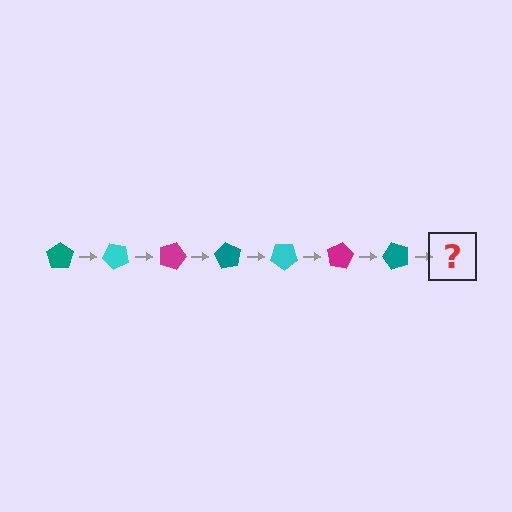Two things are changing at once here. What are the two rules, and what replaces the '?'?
The two rules are that it rotates 45 degrees each step and the color cycles through teal, cyan, and magenta. The '?' should be a cyan pentagon, rotated 315 degrees from the start.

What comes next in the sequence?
The next element should be a cyan pentagon, rotated 315 degrees from the start.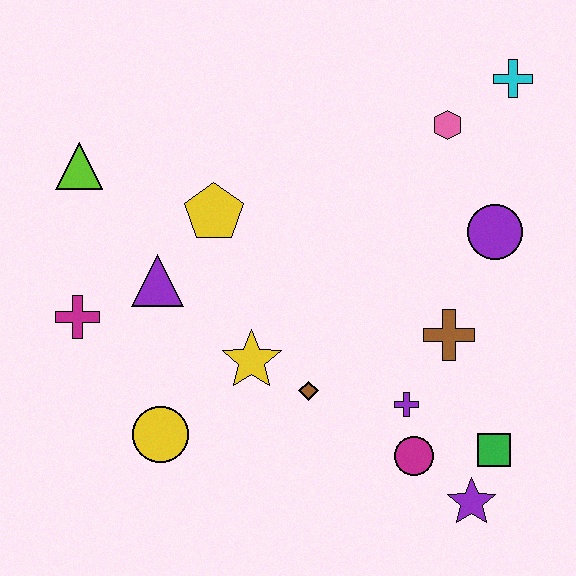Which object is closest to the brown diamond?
The yellow star is closest to the brown diamond.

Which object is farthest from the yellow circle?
The cyan cross is farthest from the yellow circle.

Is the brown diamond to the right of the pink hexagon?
No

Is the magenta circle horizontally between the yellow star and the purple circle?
Yes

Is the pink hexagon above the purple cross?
Yes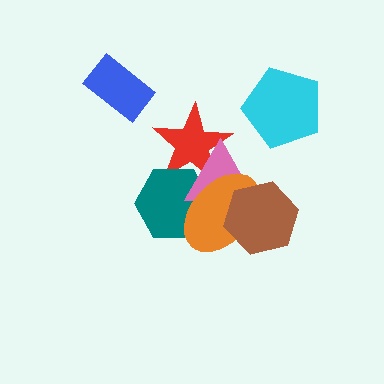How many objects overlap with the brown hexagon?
2 objects overlap with the brown hexagon.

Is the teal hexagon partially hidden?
Yes, it is partially covered by another shape.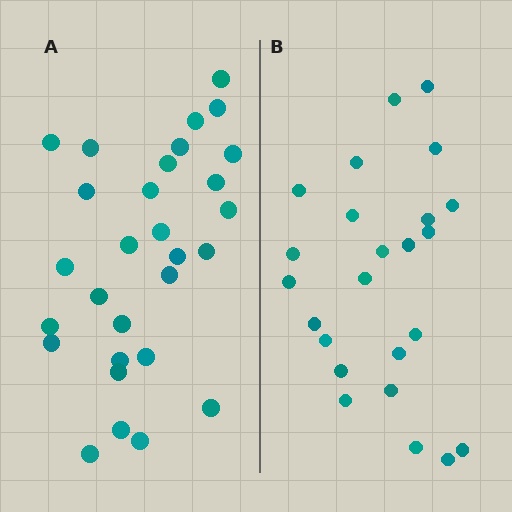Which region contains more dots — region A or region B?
Region A (the left region) has more dots.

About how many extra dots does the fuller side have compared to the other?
Region A has about 5 more dots than region B.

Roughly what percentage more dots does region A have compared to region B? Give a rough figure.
About 20% more.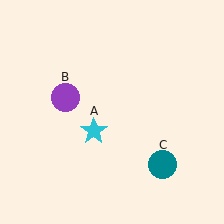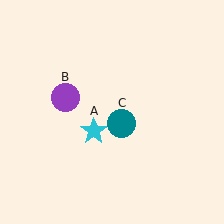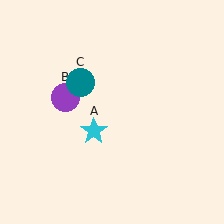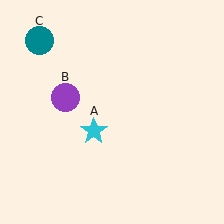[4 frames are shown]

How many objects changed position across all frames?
1 object changed position: teal circle (object C).